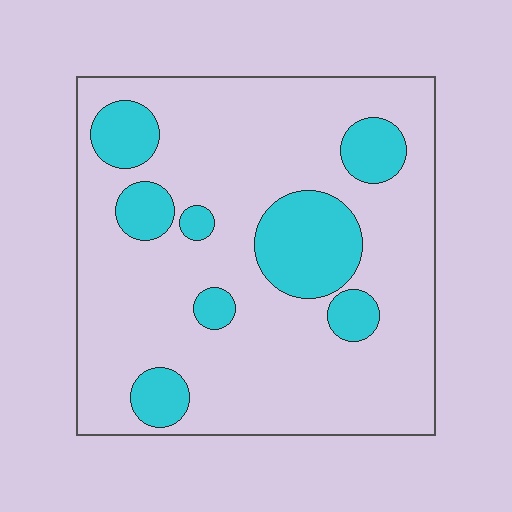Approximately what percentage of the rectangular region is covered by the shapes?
Approximately 20%.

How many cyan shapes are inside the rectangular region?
8.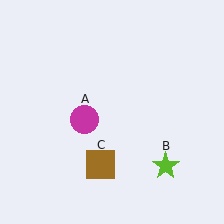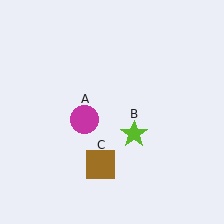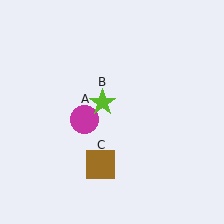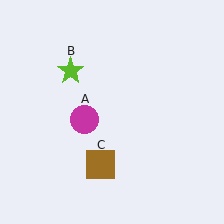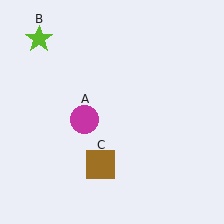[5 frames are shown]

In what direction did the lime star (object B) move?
The lime star (object B) moved up and to the left.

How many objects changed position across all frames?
1 object changed position: lime star (object B).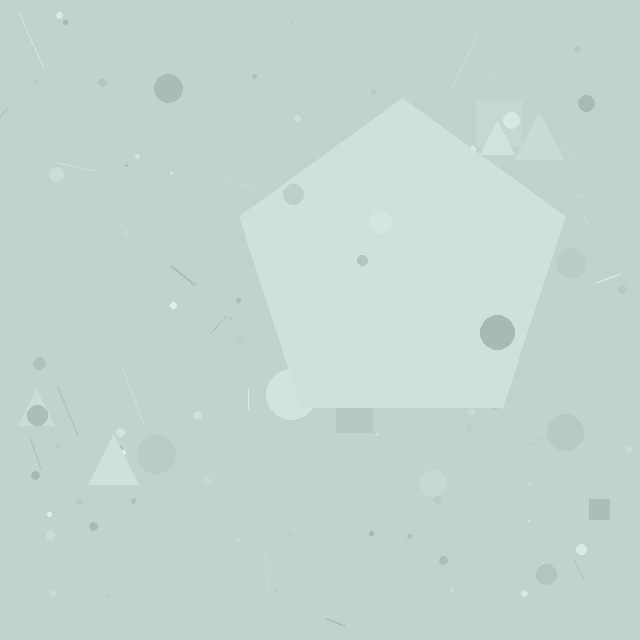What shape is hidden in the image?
A pentagon is hidden in the image.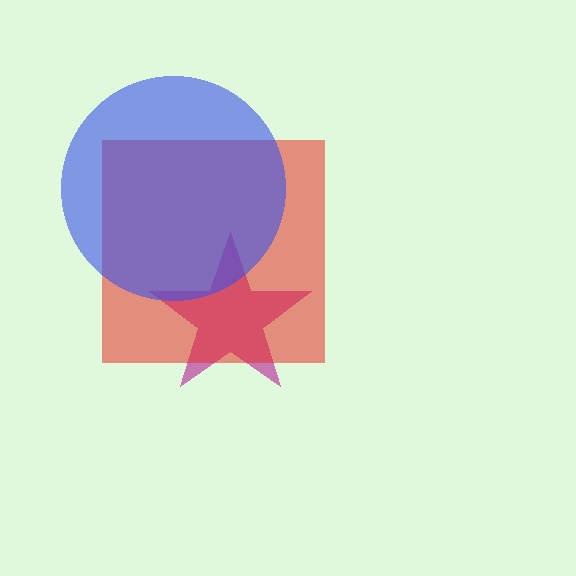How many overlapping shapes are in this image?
There are 3 overlapping shapes in the image.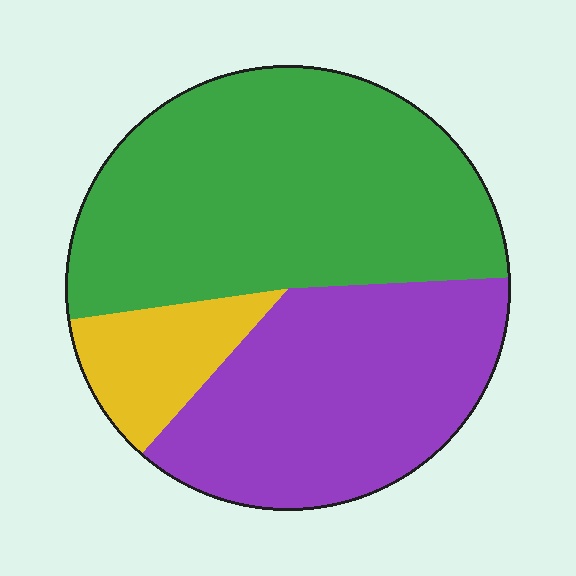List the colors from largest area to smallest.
From largest to smallest: green, purple, yellow.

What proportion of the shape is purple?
Purple covers around 35% of the shape.